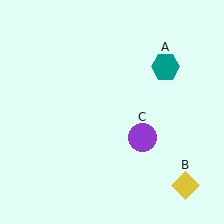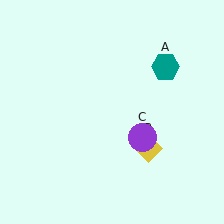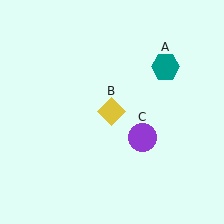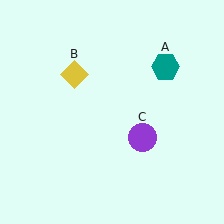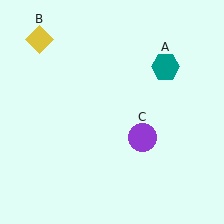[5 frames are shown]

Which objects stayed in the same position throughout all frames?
Teal hexagon (object A) and purple circle (object C) remained stationary.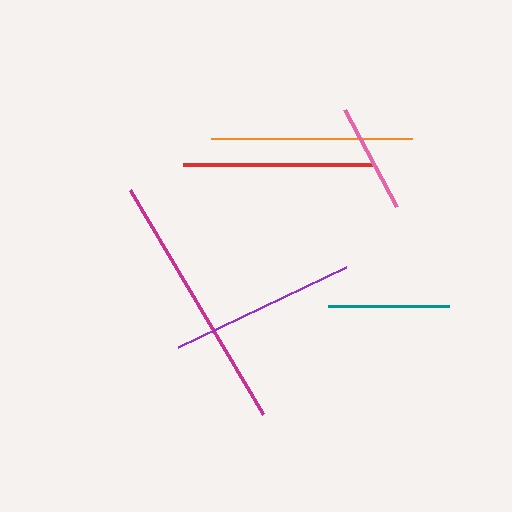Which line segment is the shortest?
The pink line is the shortest at approximately 110 pixels.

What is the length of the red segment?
The red segment is approximately 190 pixels long.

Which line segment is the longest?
The magenta line is the longest at approximately 260 pixels.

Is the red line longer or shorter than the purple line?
The red line is longer than the purple line.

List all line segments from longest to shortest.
From longest to shortest: magenta, orange, red, purple, teal, pink.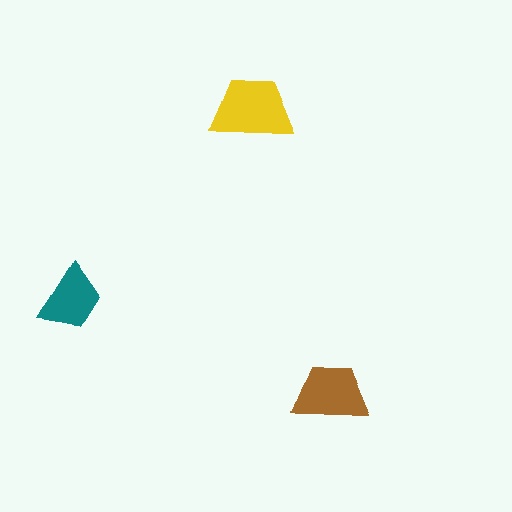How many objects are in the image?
There are 3 objects in the image.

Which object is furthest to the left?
The teal trapezoid is leftmost.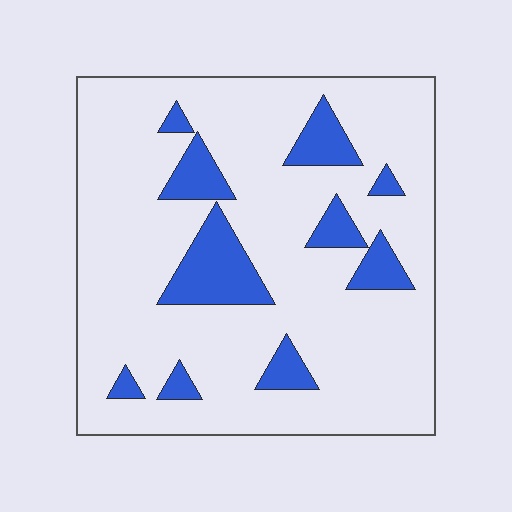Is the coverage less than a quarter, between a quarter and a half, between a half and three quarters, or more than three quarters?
Less than a quarter.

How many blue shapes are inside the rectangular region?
10.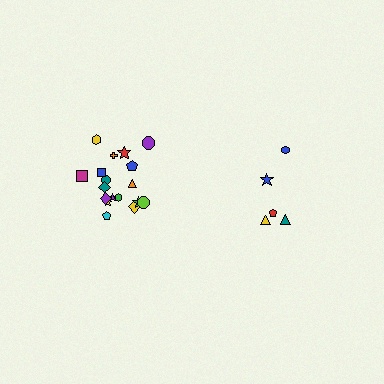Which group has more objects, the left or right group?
The left group.